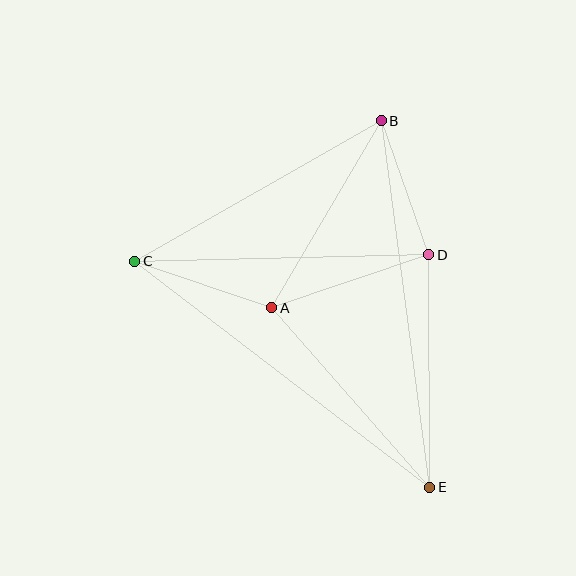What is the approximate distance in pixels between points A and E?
The distance between A and E is approximately 239 pixels.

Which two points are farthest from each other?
Points C and E are farthest from each other.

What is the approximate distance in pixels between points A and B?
The distance between A and B is approximately 216 pixels.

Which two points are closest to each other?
Points B and D are closest to each other.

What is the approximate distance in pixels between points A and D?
The distance between A and D is approximately 165 pixels.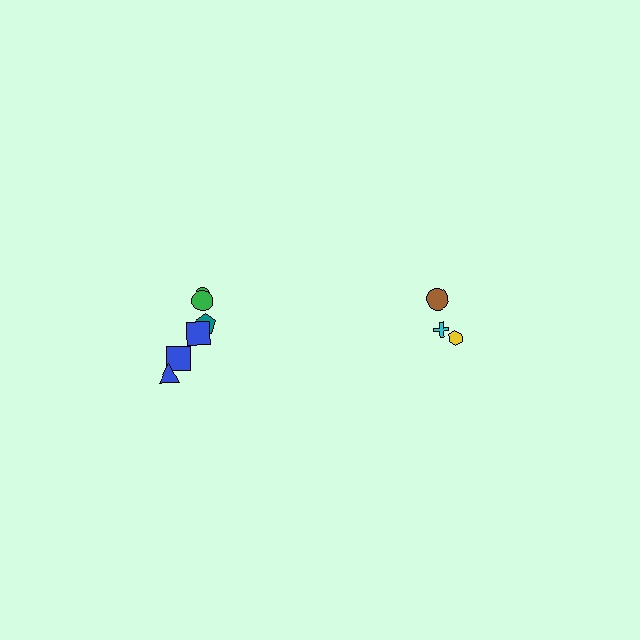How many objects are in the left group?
There are 6 objects.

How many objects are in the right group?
There are 3 objects.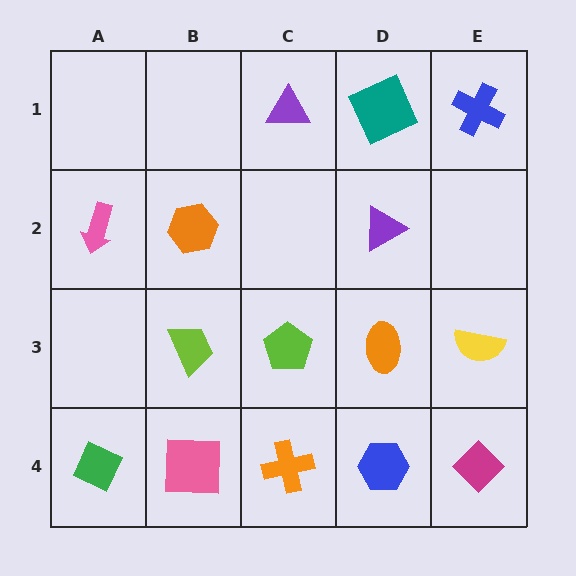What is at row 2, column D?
A purple triangle.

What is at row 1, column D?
A teal square.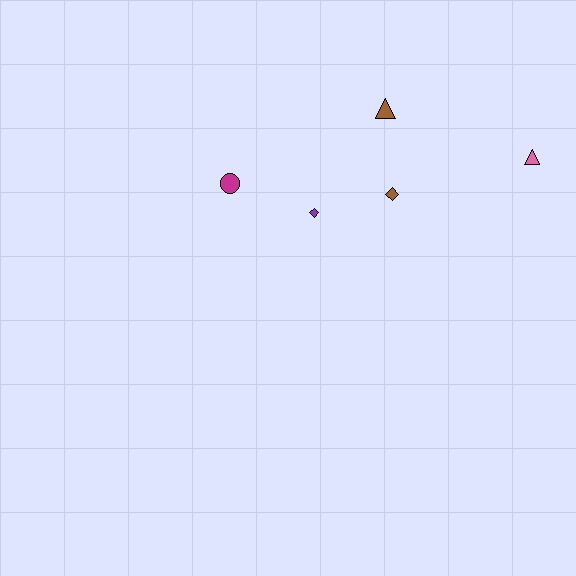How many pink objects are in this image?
There is 1 pink object.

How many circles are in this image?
There is 1 circle.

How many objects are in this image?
There are 5 objects.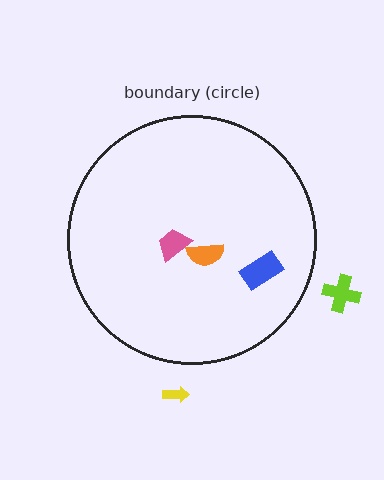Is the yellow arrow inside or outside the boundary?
Outside.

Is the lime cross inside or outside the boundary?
Outside.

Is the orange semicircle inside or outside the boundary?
Inside.